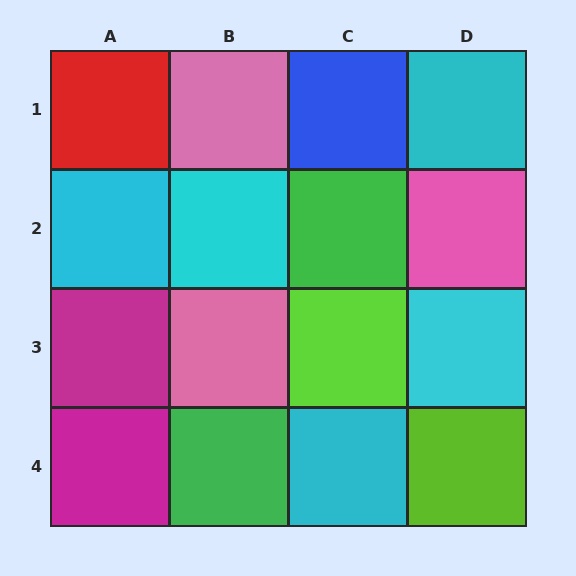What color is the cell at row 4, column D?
Lime.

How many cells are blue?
1 cell is blue.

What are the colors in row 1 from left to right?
Red, pink, blue, cyan.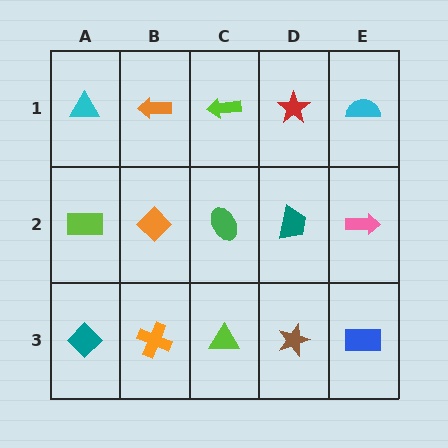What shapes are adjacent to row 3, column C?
A green ellipse (row 2, column C), an orange cross (row 3, column B), a brown star (row 3, column D).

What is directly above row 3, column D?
A teal trapezoid.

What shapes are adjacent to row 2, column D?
A red star (row 1, column D), a brown star (row 3, column D), a green ellipse (row 2, column C), a pink arrow (row 2, column E).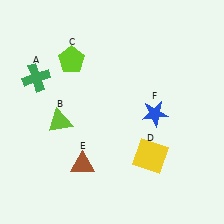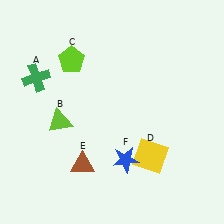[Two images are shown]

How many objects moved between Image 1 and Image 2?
1 object moved between the two images.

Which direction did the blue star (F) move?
The blue star (F) moved down.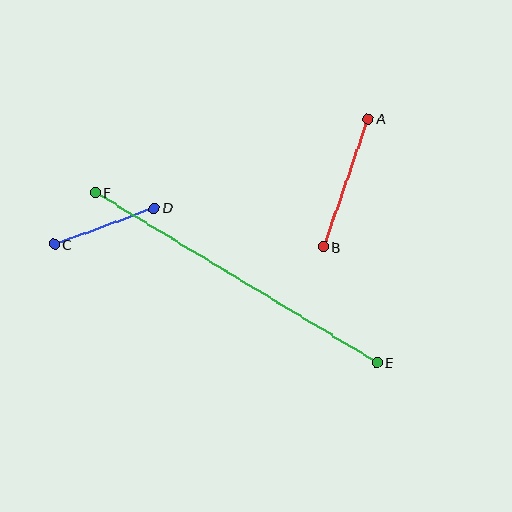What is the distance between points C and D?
The distance is approximately 106 pixels.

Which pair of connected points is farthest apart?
Points E and F are farthest apart.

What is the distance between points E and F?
The distance is approximately 329 pixels.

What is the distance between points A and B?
The distance is approximately 135 pixels.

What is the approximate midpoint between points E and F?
The midpoint is at approximately (236, 278) pixels.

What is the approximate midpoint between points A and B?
The midpoint is at approximately (346, 183) pixels.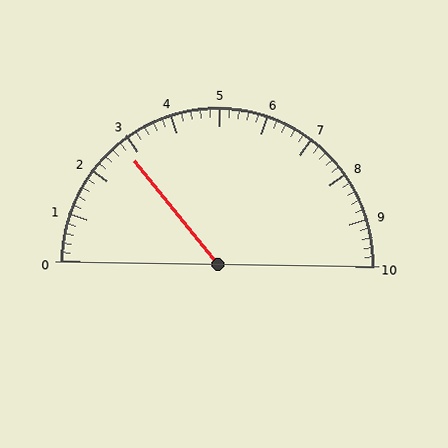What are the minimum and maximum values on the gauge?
The gauge ranges from 0 to 10.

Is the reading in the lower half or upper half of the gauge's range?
The reading is in the lower half of the range (0 to 10).